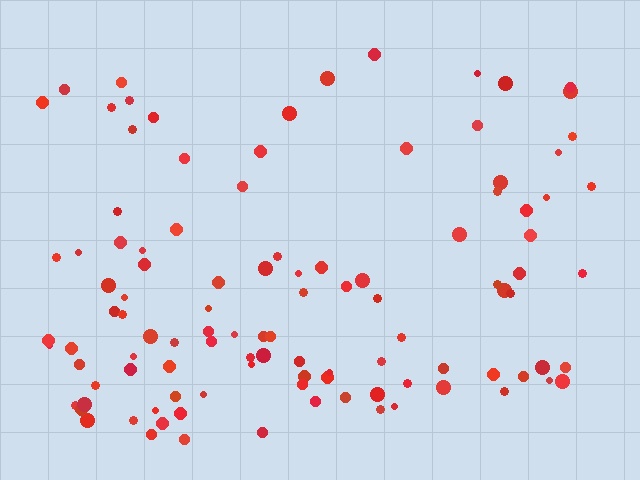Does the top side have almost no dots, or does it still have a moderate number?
Still a moderate number, just noticeably fewer than the bottom.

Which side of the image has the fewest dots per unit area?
The top.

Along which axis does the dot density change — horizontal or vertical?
Vertical.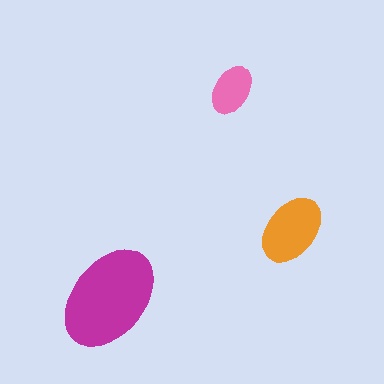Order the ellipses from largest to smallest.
the magenta one, the orange one, the pink one.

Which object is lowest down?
The magenta ellipse is bottommost.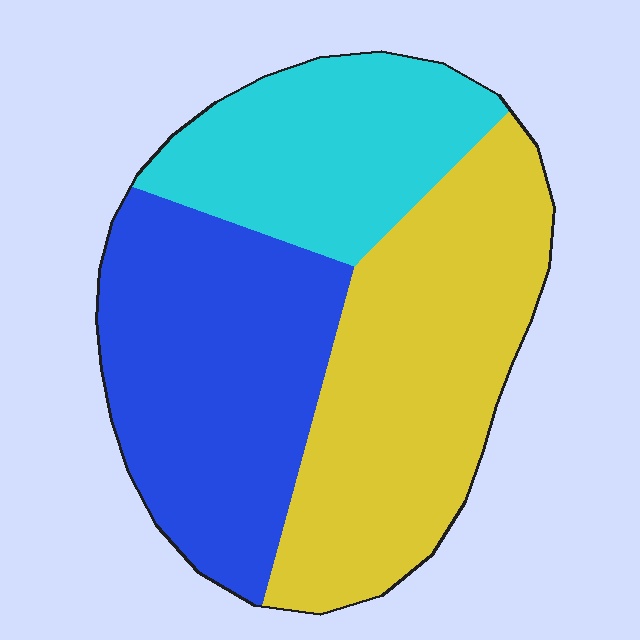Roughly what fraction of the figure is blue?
Blue covers about 35% of the figure.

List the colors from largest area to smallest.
From largest to smallest: yellow, blue, cyan.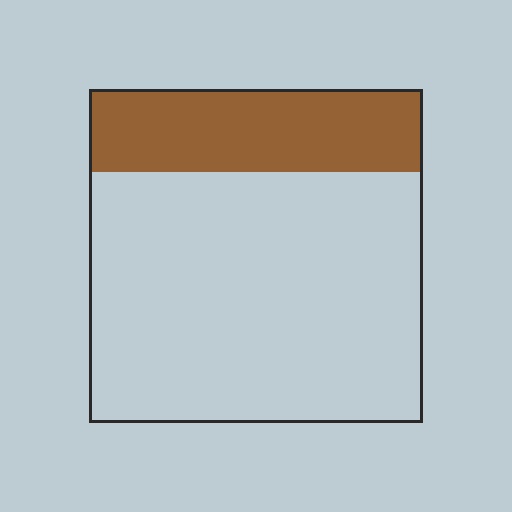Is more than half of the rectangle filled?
No.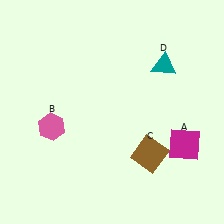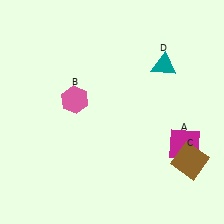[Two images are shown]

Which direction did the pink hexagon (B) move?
The pink hexagon (B) moved up.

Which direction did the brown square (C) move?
The brown square (C) moved right.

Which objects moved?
The objects that moved are: the pink hexagon (B), the brown square (C).